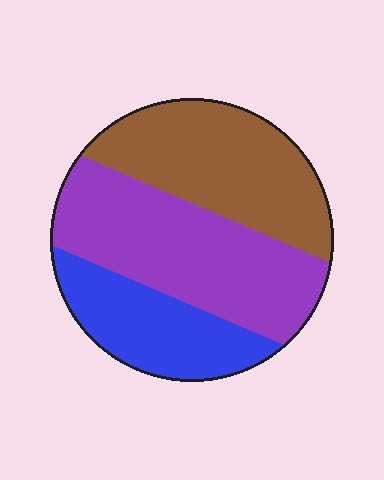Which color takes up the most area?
Purple, at roughly 40%.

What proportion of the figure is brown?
Brown takes up about one third (1/3) of the figure.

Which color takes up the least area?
Blue, at roughly 25%.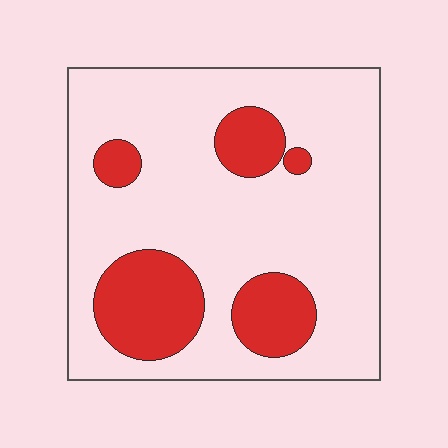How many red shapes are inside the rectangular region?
5.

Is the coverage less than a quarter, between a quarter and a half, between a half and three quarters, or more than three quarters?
Less than a quarter.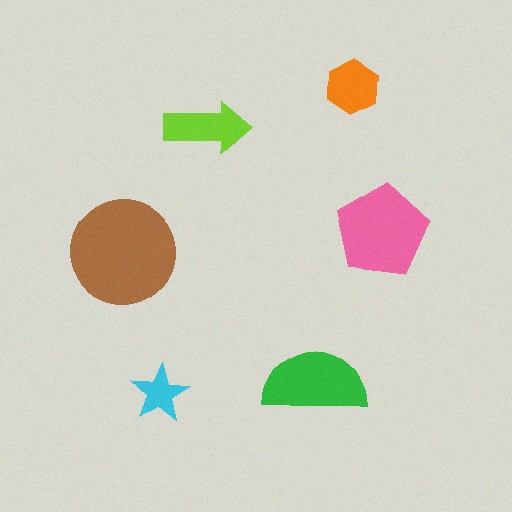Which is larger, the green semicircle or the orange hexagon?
The green semicircle.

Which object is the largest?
The brown circle.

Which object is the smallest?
The cyan star.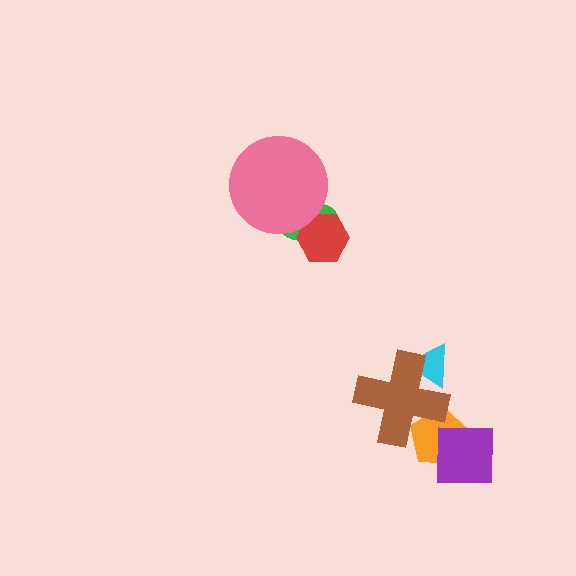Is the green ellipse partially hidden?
Yes, it is partially covered by another shape.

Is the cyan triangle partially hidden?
Yes, it is partially covered by another shape.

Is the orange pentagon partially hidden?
Yes, it is partially covered by another shape.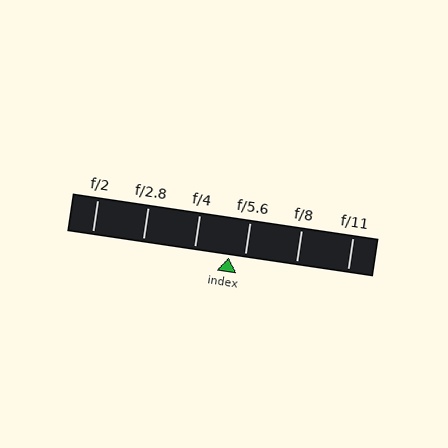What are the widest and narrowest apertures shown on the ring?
The widest aperture shown is f/2 and the narrowest is f/11.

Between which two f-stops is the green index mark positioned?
The index mark is between f/4 and f/5.6.